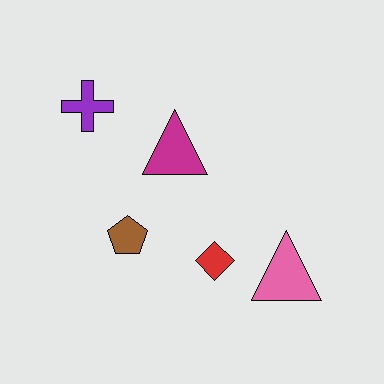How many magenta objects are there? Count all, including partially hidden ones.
There is 1 magenta object.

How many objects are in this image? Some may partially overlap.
There are 5 objects.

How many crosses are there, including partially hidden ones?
There is 1 cross.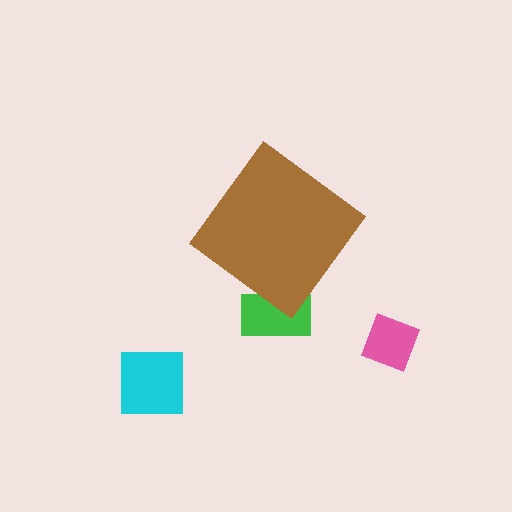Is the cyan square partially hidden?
No, the cyan square is fully visible.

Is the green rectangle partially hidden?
Yes, the green rectangle is partially hidden behind the brown diamond.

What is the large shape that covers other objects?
A brown diamond.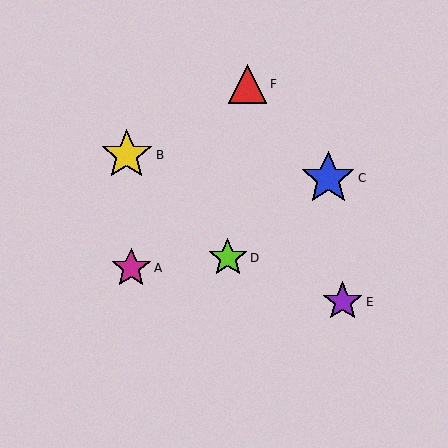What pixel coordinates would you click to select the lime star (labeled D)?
Click at (228, 258) to select the lime star D.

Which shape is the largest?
The blue star (labeled C) is the largest.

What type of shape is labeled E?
Shape E is a purple star.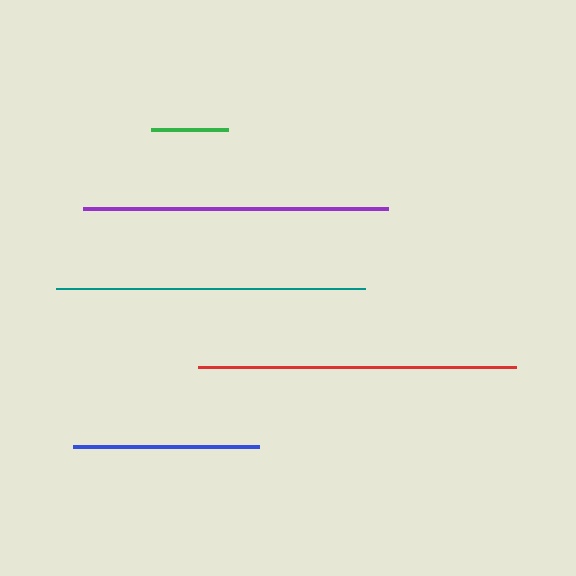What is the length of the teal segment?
The teal segment is approximately 309 pixels long.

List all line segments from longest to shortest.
From longest to shortest: red, teal, purple, blue, green.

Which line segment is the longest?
The red line is the longest at approximately 318 pixels.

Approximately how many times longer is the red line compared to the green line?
The red line is approximately 4.1 times the length of the green line.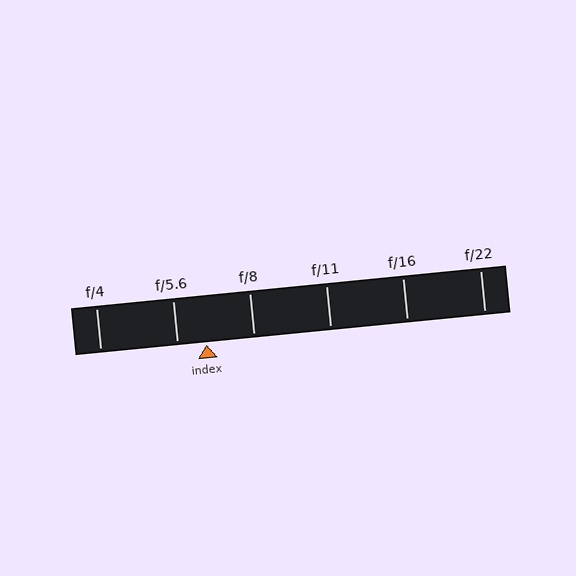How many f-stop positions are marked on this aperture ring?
There are 6 f-stop positions marked.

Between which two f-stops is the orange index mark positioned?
The index mark is between f/5.6 and f/8.